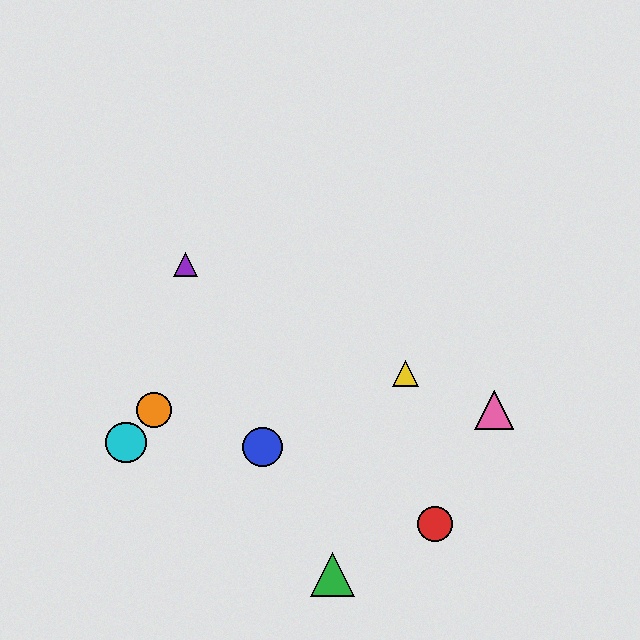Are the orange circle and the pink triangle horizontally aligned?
Yes, both are at y≈410.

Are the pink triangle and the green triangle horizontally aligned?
No, the pink triangle is at y≈410 and the green triangle is at y≈574.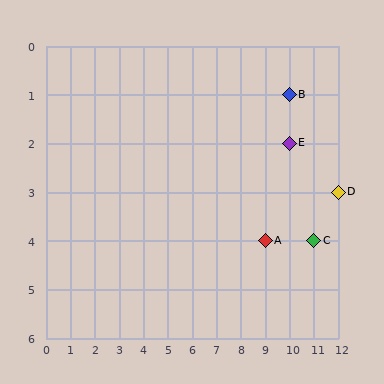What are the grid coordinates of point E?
Point E is at grid coordinates (10, 2).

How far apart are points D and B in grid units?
Points D and B are 2 columns and 2 rows apart (about 2.8 grid units diagonally).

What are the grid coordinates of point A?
Point A is at grid coordinates (9, 4).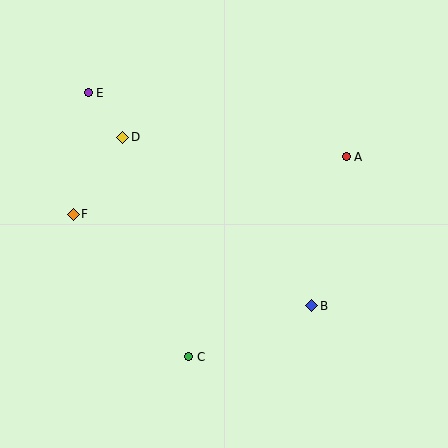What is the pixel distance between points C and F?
The distance between C and F is 183 pixels.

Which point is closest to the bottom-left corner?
Point C is closest to the bottom-left corner.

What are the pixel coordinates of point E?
Point E is at (88, 93).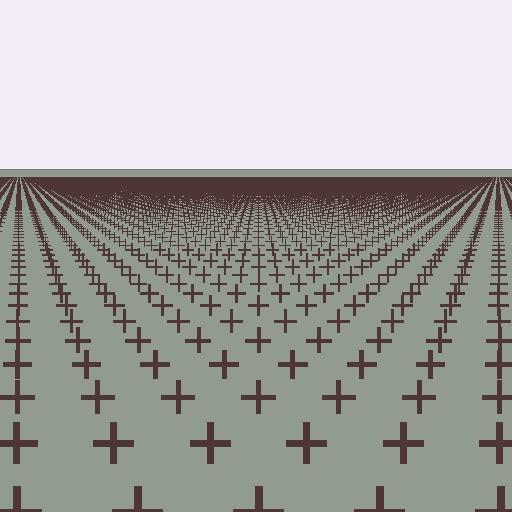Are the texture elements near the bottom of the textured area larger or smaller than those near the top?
Larger. Near the bottom, elements are closer to the viewer and appear at a bigger on-screen size.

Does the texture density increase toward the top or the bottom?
Density increases toward the top.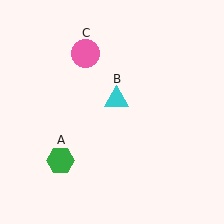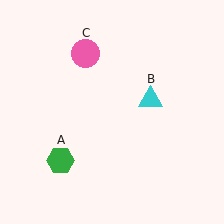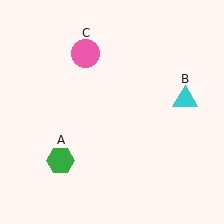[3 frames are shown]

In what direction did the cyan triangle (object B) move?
The cyan triangle (object B) moved right.